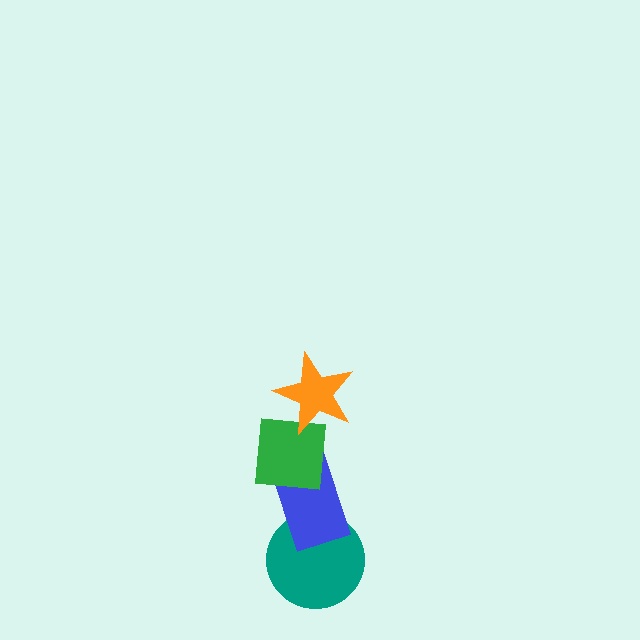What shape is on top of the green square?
The orange star is on top of the green square.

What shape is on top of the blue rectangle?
The green square is on top of the blue rectangle.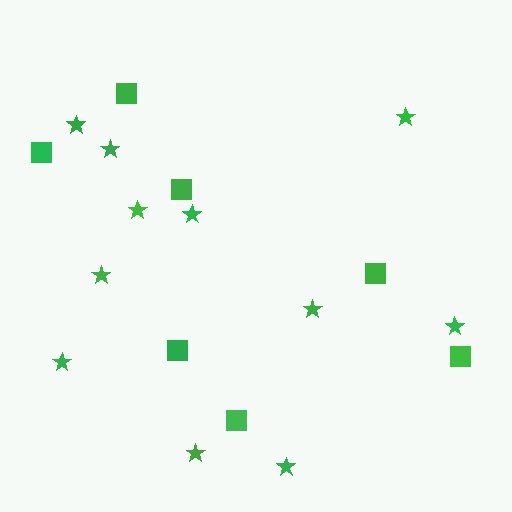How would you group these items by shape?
There are 2 groups: one group of squares (7) and one group of stars (11).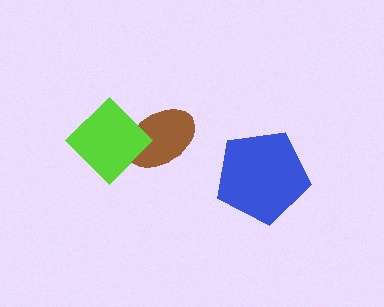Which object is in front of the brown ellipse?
The lime diamond is in front of the brown ellipse.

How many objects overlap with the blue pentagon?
0 objects overlap with the blue pentagon.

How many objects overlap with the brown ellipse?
1 object overlaps with the brown ellipse.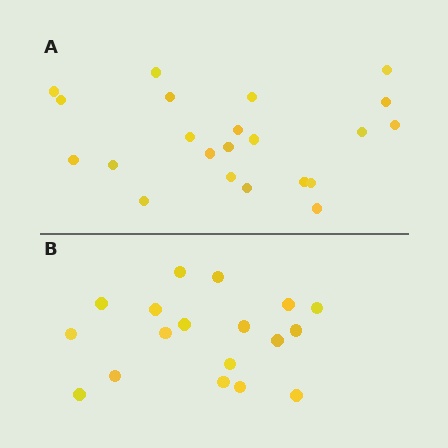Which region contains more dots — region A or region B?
Region A (the top region) has more dots.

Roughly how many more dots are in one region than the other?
Region A has about 4 more dots than region B.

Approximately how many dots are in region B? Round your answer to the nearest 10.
About 20 dots. (The exact count is 18, which rounds to 20.)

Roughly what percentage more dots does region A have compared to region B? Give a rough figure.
About 20% more.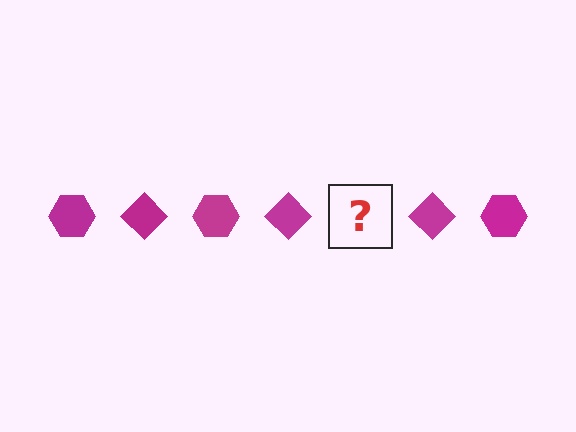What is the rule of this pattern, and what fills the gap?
The rule is that the pattern cycles through hexagon, diamond shapes in magenta. The gap should be filled with a magenta hexagon.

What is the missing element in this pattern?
The missing element is a magenta hexagon.